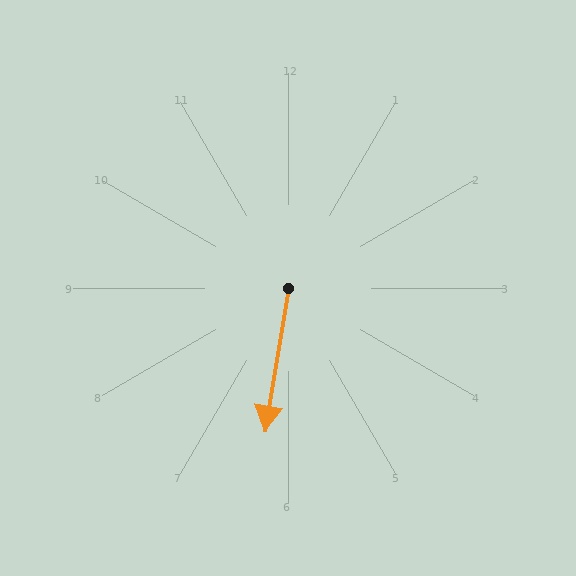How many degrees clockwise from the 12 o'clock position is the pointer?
Approximately 189 degrees.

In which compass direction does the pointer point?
South.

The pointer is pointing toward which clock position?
Roughly 6 o'clock.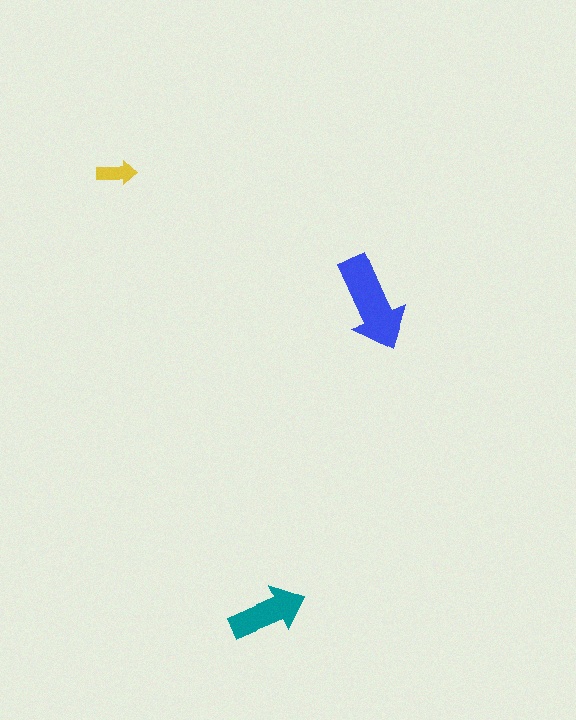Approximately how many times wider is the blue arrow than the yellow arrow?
About 2.5 times wider.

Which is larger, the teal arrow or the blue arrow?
The blue one.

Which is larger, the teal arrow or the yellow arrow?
The teal one.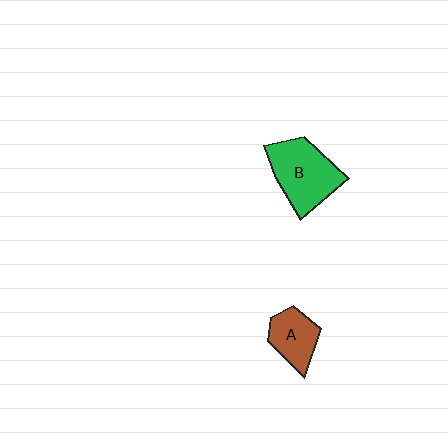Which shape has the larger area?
Shape B (green).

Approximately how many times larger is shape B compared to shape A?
Approximately 1.7 times.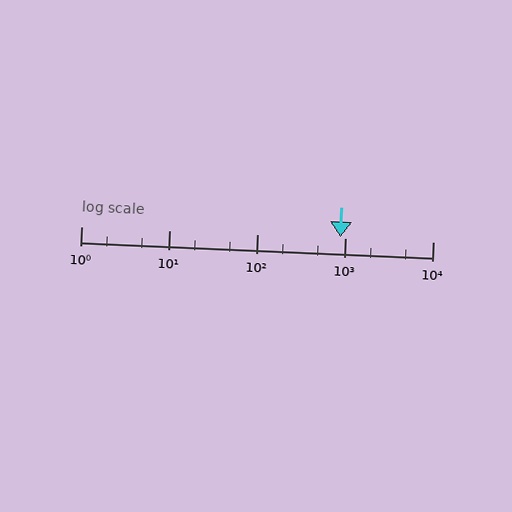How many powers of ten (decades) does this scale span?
The scale spans 4 decades, from 1 to 10000.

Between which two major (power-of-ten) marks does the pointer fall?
The pointer is between 100 and 1000.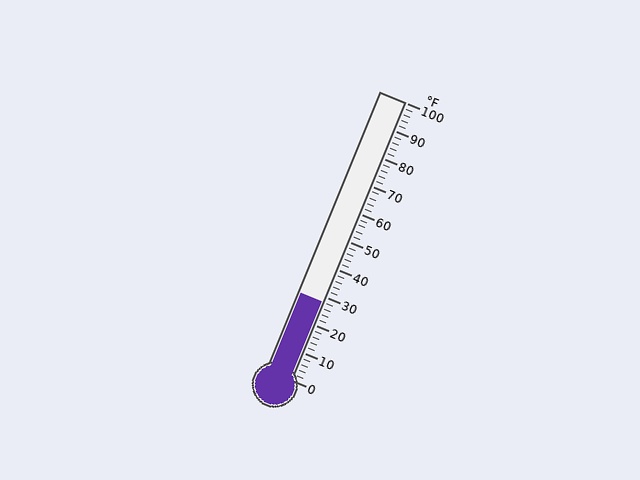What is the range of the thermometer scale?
The thermometer scale ranges from 0°F to 100°F.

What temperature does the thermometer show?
The thermometer shows approximately 28°F.